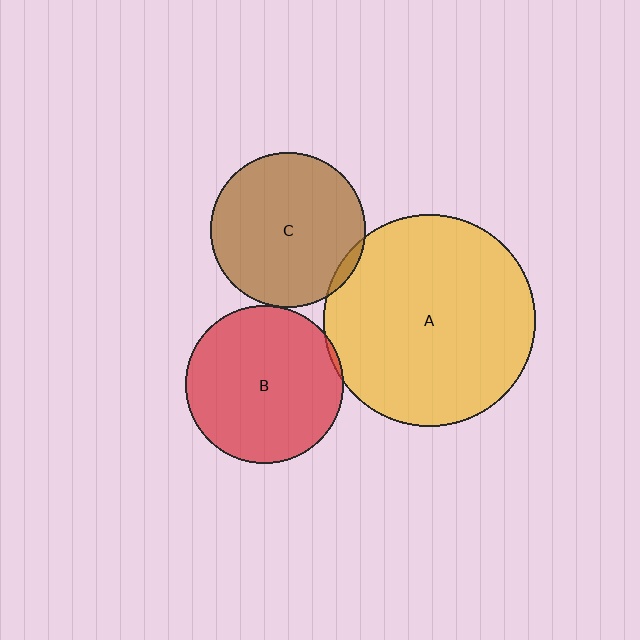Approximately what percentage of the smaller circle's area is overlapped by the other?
Approximately 5%.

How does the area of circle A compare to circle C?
Approximately 1.9 times.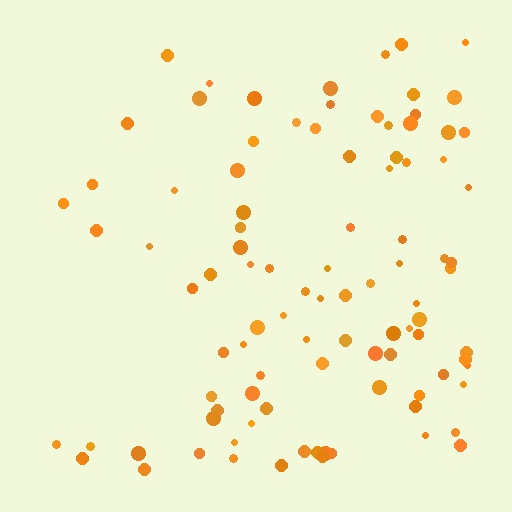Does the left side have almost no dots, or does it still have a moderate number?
Still a moderate number, just noticeably fewer than the right.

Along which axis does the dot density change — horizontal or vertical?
Horizontal.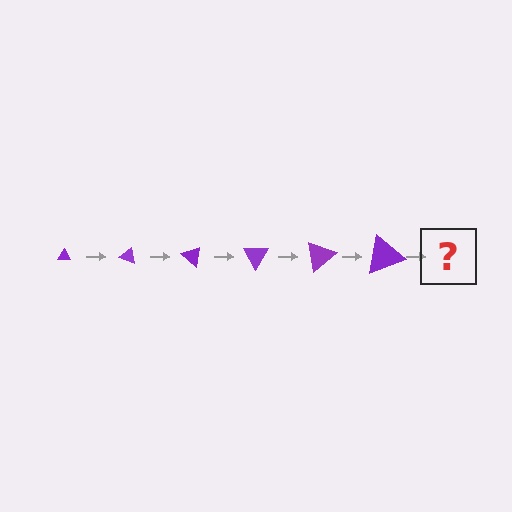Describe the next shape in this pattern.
It should be a triangle, larger than the previous one and rotated 120 degrees from the start.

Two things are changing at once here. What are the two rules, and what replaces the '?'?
The two rules are that the triangle grows larger each step and it rotates 20 degrees each step. The '?' should be a triangle, larger than the previous one and rotated 120 degrees from the start.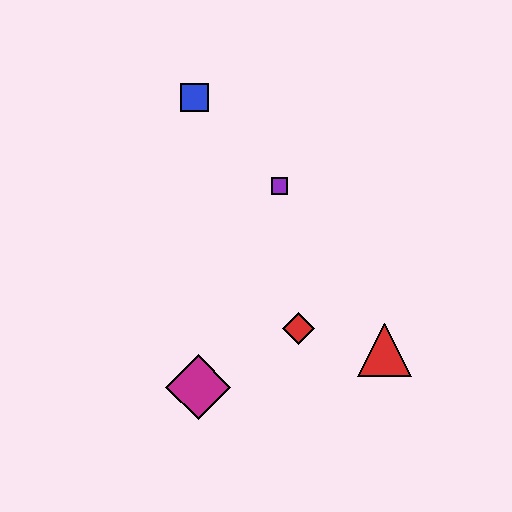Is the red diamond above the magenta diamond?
Yes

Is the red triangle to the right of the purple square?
Yes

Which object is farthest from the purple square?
The magenta diamond is farthest from the purple square.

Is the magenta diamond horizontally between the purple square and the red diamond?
No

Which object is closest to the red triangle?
The red diamond is closest to the red triangle.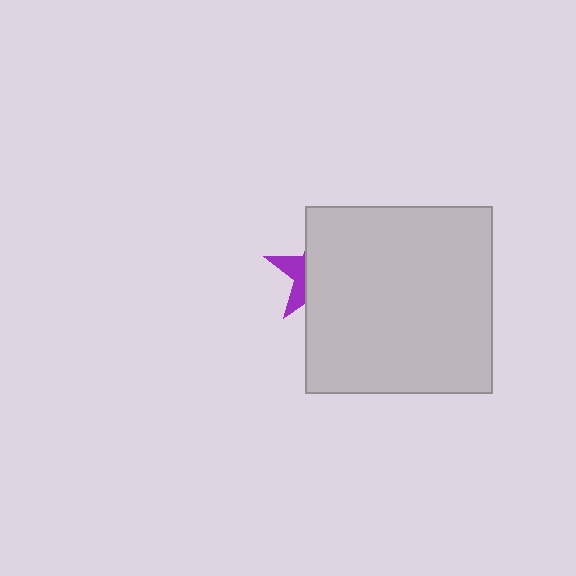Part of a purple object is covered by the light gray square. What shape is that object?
It is a star.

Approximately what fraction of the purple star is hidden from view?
Roughly 69% of the purple star is hidden behind the light gray square.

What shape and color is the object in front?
The object in front is a light gray square.